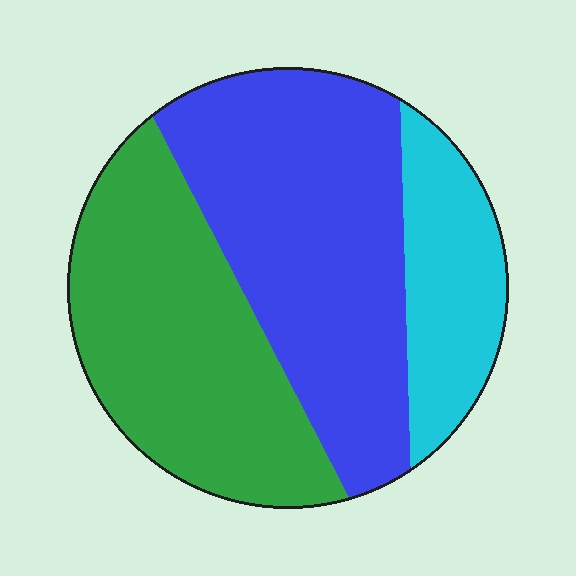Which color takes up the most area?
Blue, at roughly 45%.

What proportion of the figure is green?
Green covers around 40% of the figure.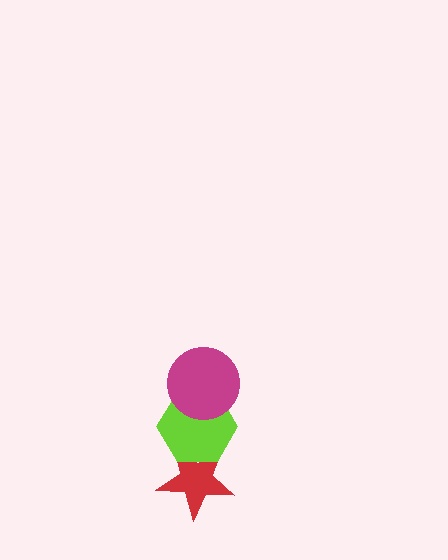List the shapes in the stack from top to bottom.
From top to bottom: the magenta circle, the lime hexagon, the red star.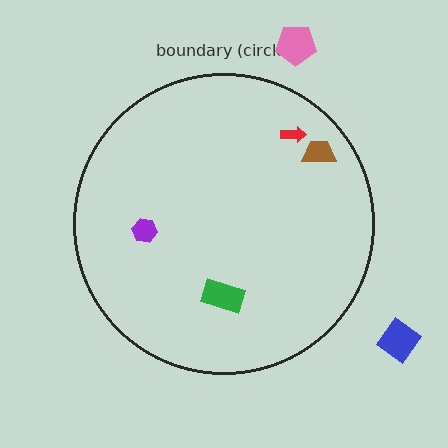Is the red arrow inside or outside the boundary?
Inside.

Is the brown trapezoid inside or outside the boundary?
Inside.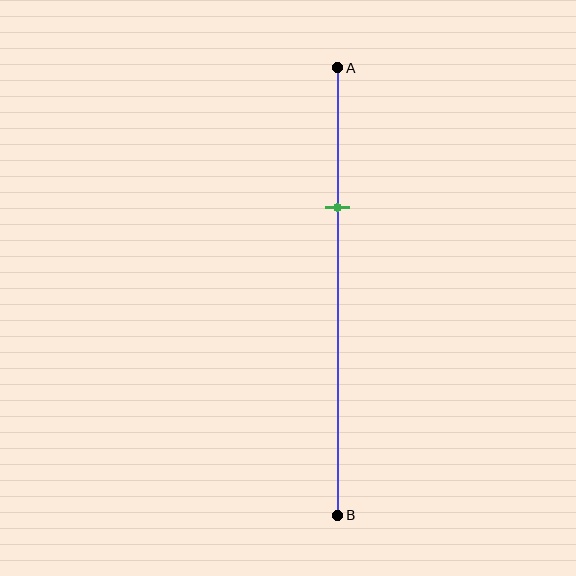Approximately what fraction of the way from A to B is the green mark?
The green mark is approximately 30% of the way from A to B.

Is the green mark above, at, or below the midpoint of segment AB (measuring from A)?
The green mark is above the midpoint of segment AB.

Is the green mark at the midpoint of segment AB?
No, the mark is at about 30% from A, not at the 50% midpoint.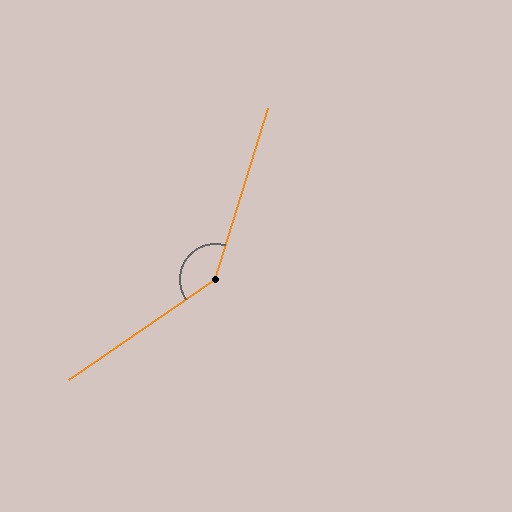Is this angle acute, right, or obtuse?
It is obtuse.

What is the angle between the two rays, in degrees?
Approximately 142 degrees.